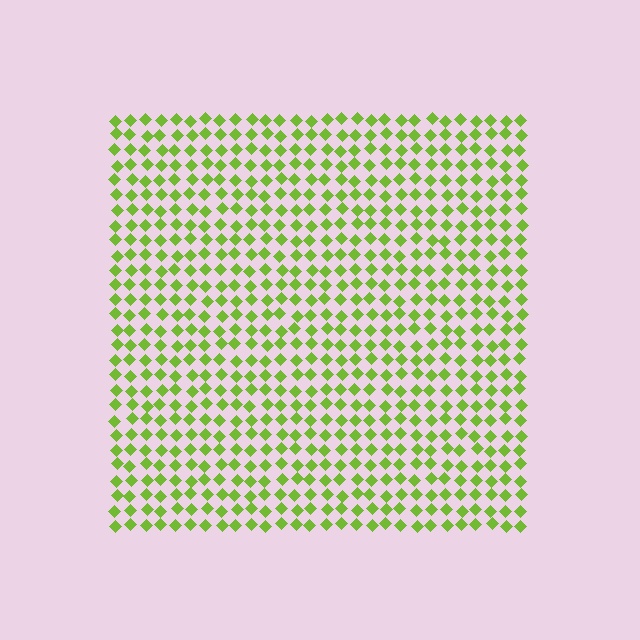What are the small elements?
The small elements are diamonds.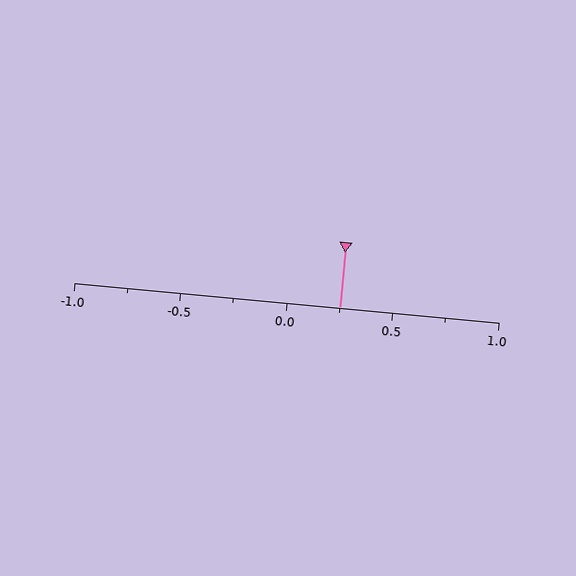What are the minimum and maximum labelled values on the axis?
The axis runs from -1.0 to 1.0.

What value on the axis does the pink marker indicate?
The marker indicates approximately 0.25.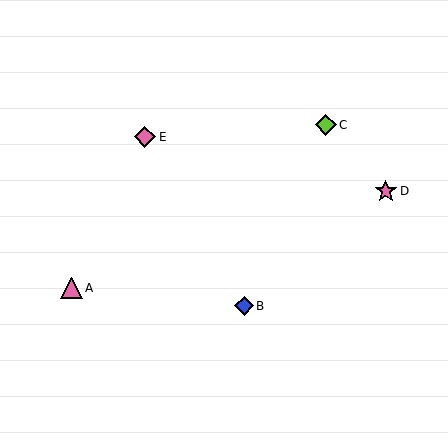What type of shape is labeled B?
Shape B is a blue diamond.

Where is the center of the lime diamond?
The center of the lime diamond is at (326, 125).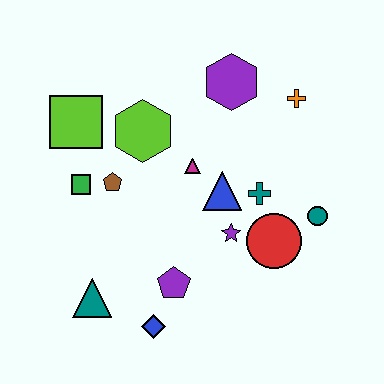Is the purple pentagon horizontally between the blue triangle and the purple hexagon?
No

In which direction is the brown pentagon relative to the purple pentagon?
The brown pentagon is above the purple pentagon.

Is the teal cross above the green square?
No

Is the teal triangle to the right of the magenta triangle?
No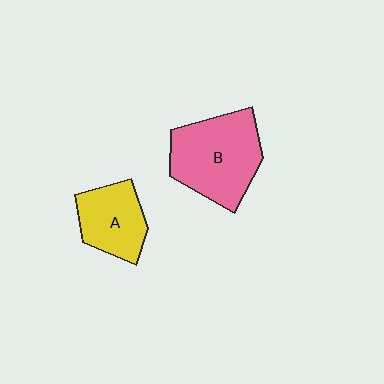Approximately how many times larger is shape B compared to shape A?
Approximately 1.6 times.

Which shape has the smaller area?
Shape A (yellow).